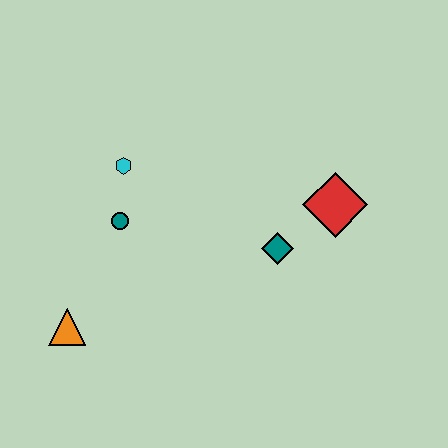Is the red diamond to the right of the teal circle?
Yes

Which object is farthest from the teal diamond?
The orange triangle is farthest from the teal diamond.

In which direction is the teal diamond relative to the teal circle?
The teal diamond is to the right of the teal circle.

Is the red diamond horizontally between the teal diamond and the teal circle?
No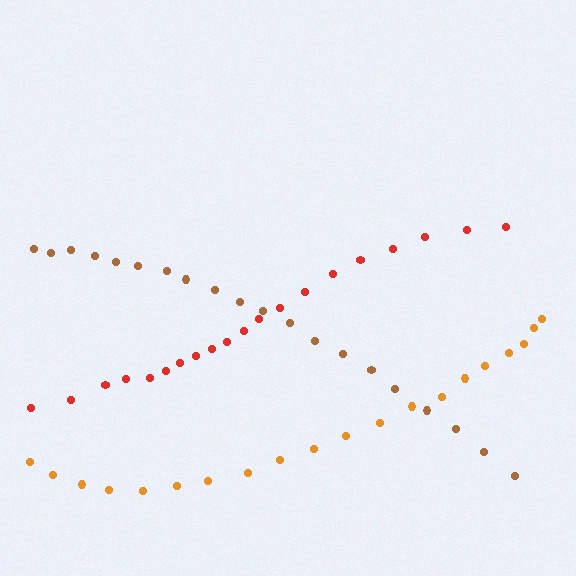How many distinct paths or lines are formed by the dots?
There are 3 distinct paths.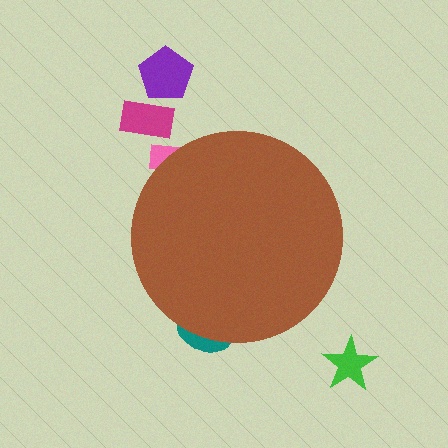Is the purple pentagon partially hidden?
No, the purple pentagon is fully visible.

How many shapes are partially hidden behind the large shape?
2 shapes are partially hidden.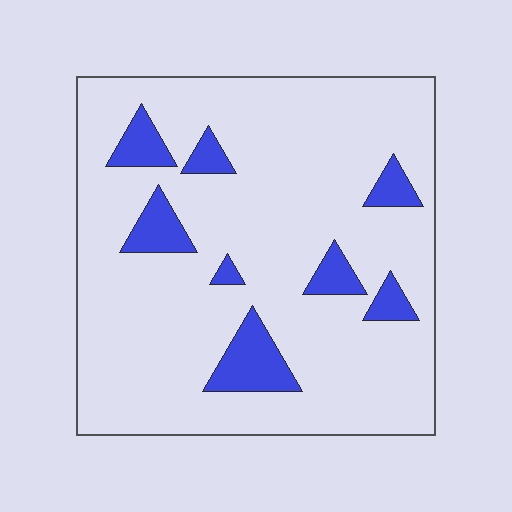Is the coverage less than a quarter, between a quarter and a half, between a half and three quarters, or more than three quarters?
Less than a quarter.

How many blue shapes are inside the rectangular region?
8.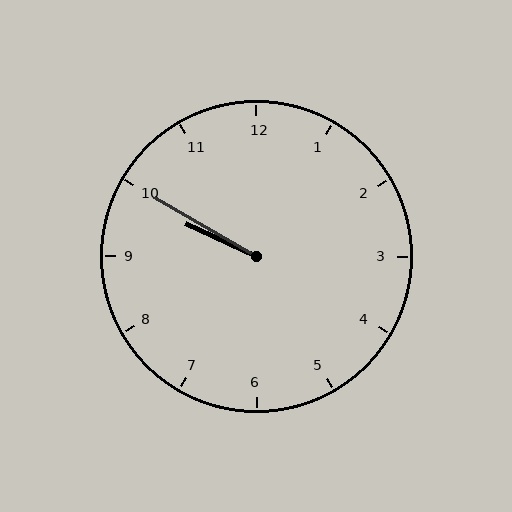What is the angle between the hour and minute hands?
Approximately 5 degrees.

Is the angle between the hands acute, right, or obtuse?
It is acute.